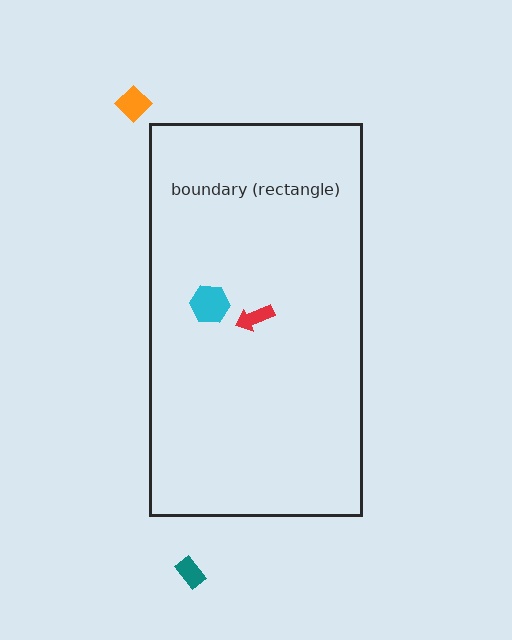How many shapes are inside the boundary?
2 inside, 2 outside.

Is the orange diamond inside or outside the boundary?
Outside.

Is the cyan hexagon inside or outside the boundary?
Inside.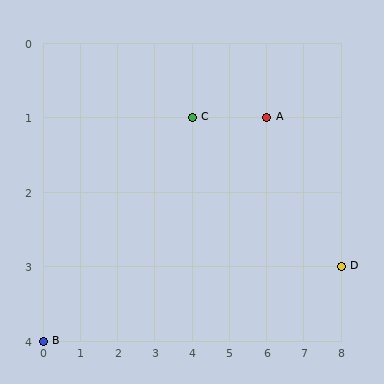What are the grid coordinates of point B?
Point B is at grid coordinates (0, 4).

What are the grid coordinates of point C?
Point C is at grid coordinates (4, 1).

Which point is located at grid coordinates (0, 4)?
Point B is at (0, 4).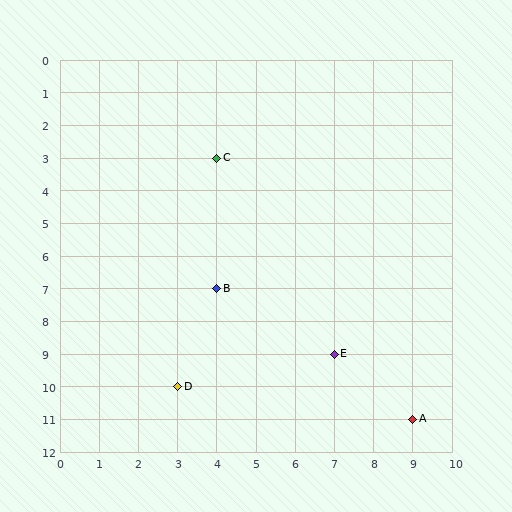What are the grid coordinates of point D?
Point D is at grid coordinates (3, 10).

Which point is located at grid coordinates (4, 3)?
Point C is at (4, 3).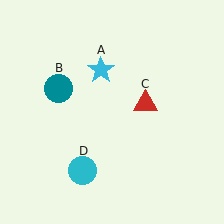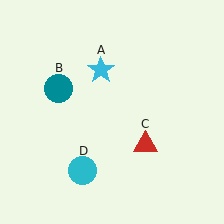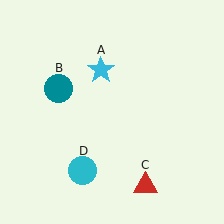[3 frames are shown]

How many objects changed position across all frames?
1 object changed position: red triangle (object C).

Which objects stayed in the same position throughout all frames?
Cyan star (object A) and teal circle (object B) and cyan circle (object D) remained stationary.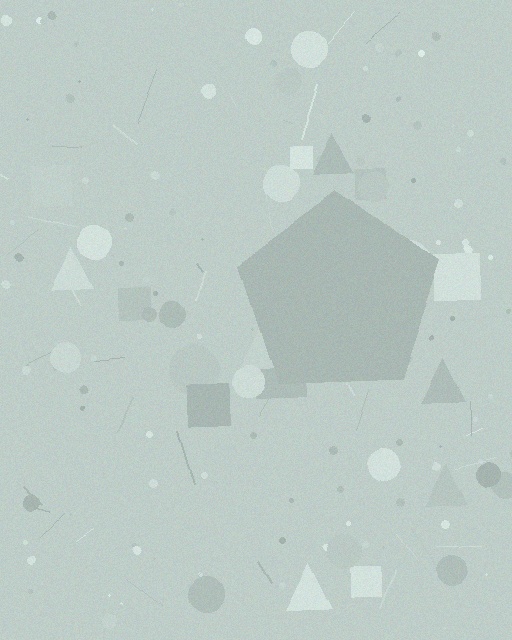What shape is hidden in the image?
A pentagon is hidden in the image.